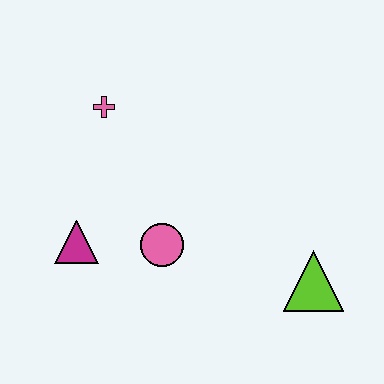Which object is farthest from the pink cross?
The lime triangle is farthest from the pink cross.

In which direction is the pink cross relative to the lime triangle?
The pink cross is to the left of the lime triangle.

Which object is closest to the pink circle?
The magenta triangle is closest to the pink circle.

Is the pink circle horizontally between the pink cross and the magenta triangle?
No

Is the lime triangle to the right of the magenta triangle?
Yes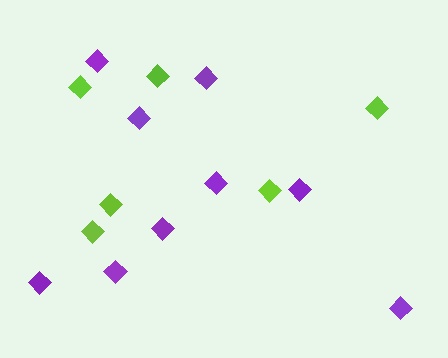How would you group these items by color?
There are 2 groups: one group of purple diamonds (9) and one group of lime diamonds (6).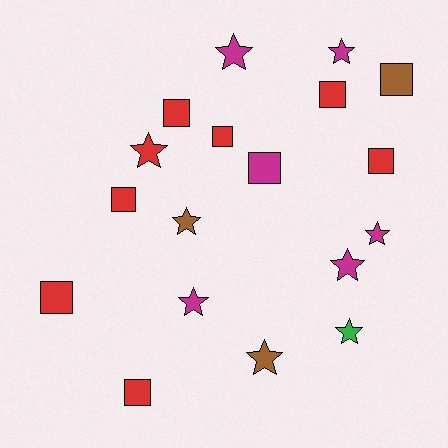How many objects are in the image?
There are 18 objects.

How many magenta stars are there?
There are 5 magenta stars.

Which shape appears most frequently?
Star, with 9 objects.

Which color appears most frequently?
Red, with 8 objects.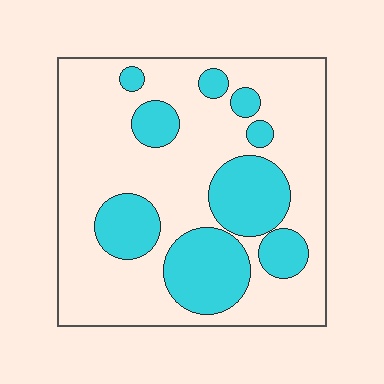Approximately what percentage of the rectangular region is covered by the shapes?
Approximately 30%.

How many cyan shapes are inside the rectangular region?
9.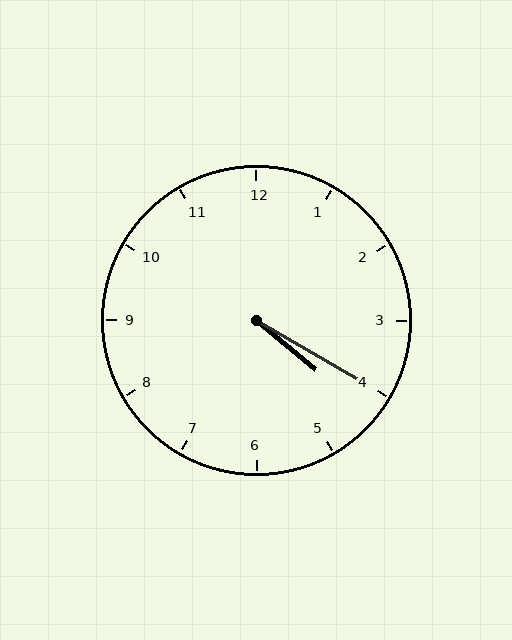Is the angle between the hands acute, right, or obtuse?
It is acute.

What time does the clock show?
4:20.